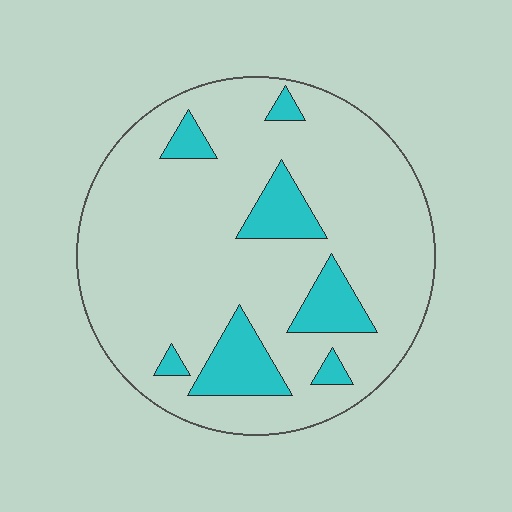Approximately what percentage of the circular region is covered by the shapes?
Approximately 15%.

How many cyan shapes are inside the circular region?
7.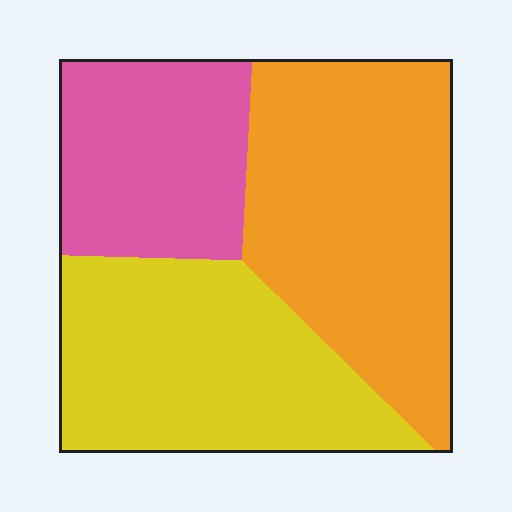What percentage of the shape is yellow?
Yellow takes up about one third (1/3) of the shape.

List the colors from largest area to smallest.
From largest to smallest: orange, yellow, pink.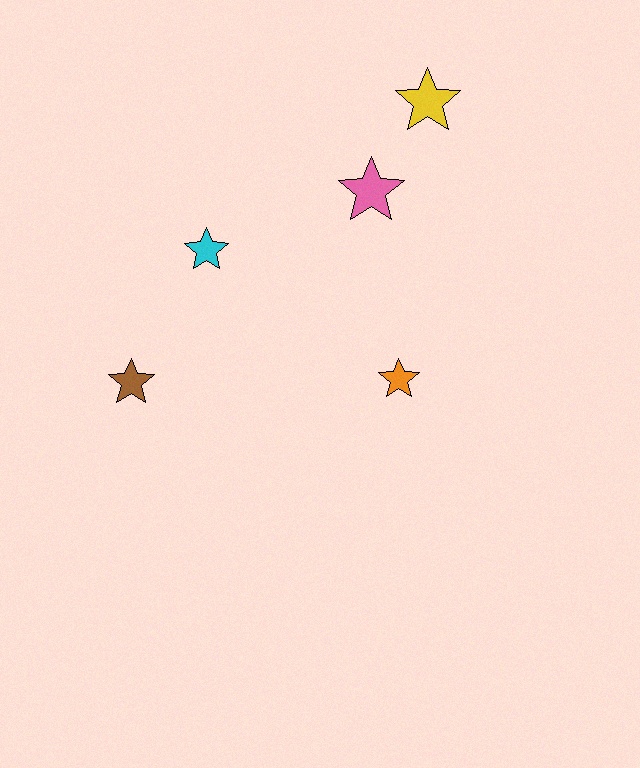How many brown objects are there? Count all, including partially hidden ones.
There is 1 brown object.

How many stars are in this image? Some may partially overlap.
There are 5 stars.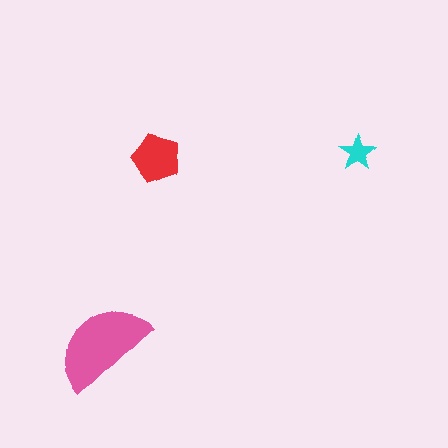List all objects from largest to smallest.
The pink semicircle, the red pentagon, the cyan star.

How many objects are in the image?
There are 3 objects in the image.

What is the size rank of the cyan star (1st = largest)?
3rd.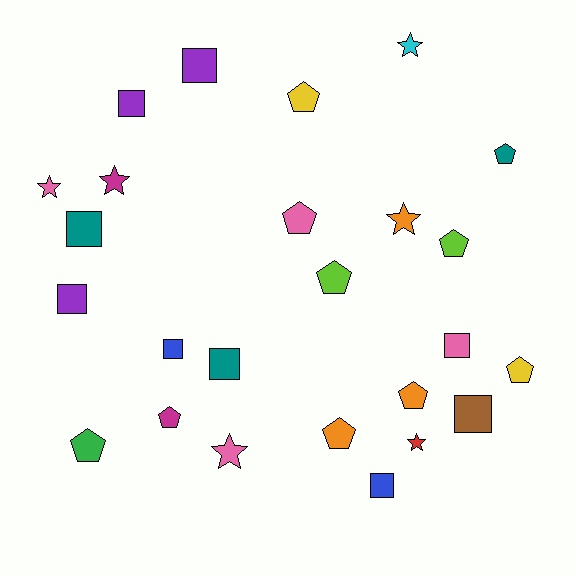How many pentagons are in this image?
There are 10 pentagons.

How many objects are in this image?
There are 25 objects.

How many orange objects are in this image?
There are 3 orange objects.